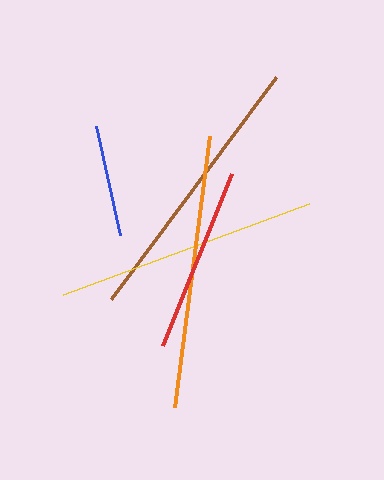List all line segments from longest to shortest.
From longest to shortest: brown, orange, yellow, red, blue.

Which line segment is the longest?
The brown line is the longest at approximately 277 pixels.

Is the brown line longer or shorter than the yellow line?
The brown line is longer than the yellow line.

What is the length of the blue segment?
The blue segment is approximately 111 pixels long.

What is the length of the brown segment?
The brown segment is approximately 277 pixels long.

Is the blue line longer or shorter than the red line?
The red line is longer than the blue line.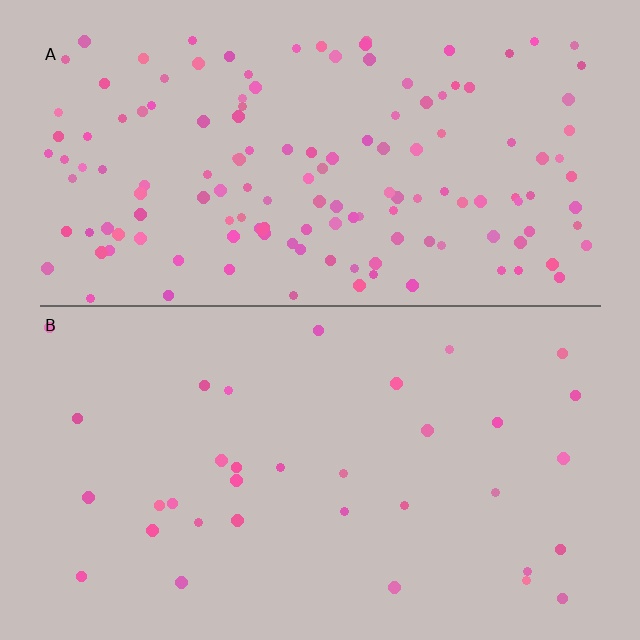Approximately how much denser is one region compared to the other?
Approximately 4.2× — region A over region B.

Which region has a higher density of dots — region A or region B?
A (the top).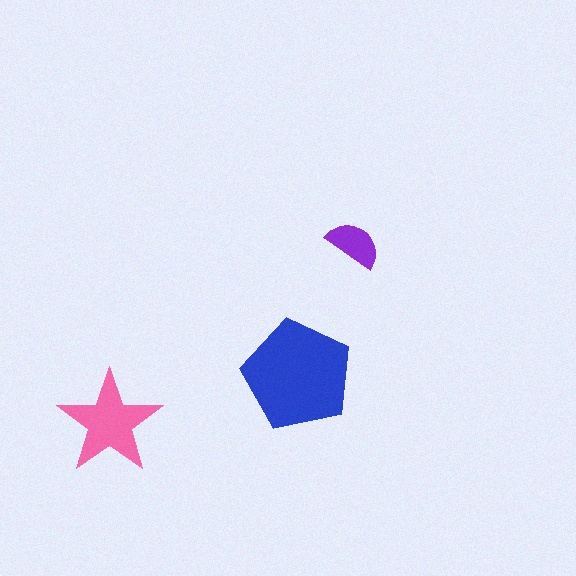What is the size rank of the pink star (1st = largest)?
2nd.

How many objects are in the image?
There are 3 objects in the image.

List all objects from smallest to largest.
The purple semicircle, the pink star, the blue pentagon.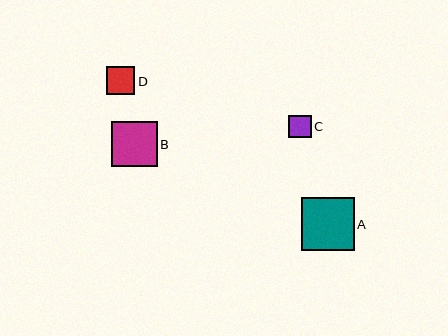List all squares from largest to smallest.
From largest to smallest: A, B, D, C.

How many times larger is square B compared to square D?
Square B is approximately 1.6 times the size of square D.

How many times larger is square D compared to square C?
Square D is approximately 1.3 times the size of square C.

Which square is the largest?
Square A is the largest with a size of approximately 53 pixels.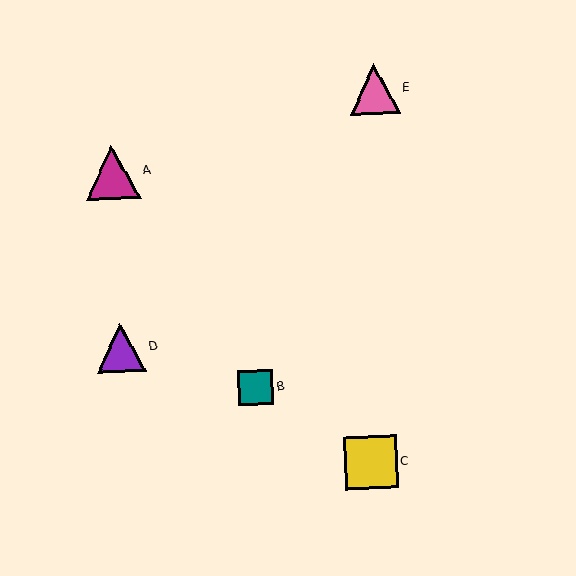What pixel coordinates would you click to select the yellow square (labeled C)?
Click at (371, 462) to select the yellow square C.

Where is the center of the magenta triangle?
The center of the magenta triangle is at (112, 172).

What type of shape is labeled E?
Shape E is a pink triangle.